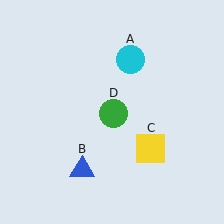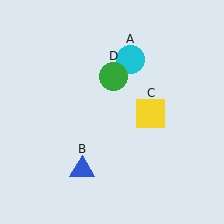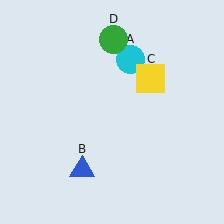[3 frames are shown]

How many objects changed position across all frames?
2 objects changed position: yellow square (object C), green circle (object D).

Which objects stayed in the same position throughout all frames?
Cyan circle (object A) and blue triangle (object B) remained stationary.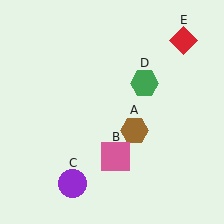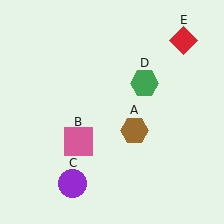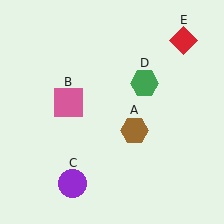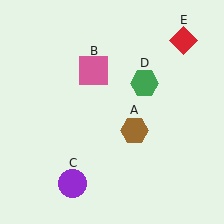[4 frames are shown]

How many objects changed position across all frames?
1 object changed position: pink square (object B).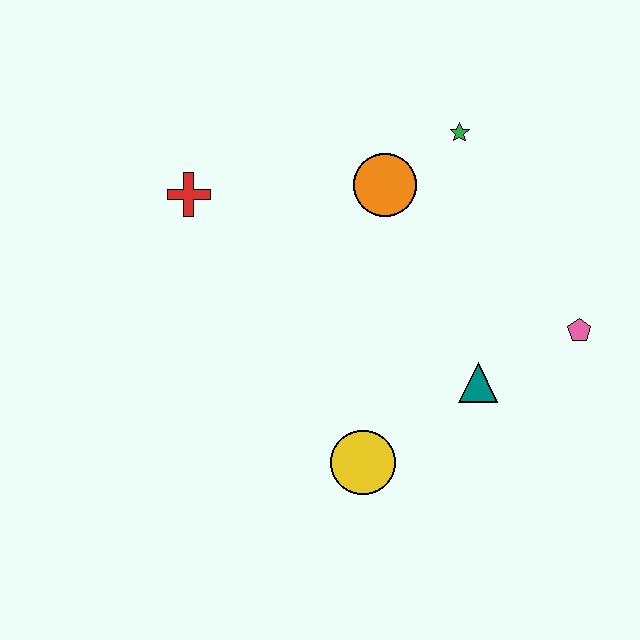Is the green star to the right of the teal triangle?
No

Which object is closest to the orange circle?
The green star is closest to the orange circle.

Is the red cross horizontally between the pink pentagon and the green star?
No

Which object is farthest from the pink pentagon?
The red cross is farthest from the pink pentagon.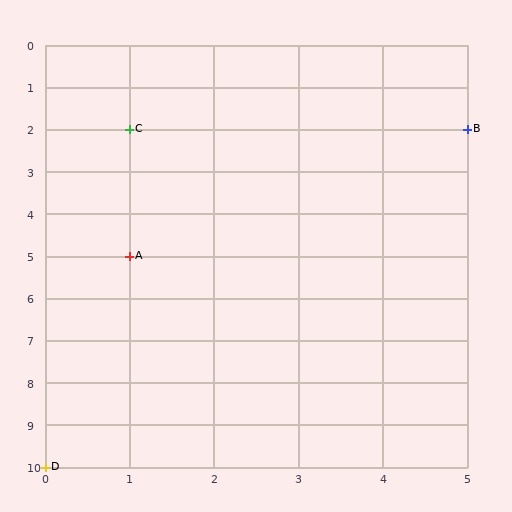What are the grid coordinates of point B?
Point B is at grid coordinates (5, 2).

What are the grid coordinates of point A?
Point A is at grid coordinates (1, 5).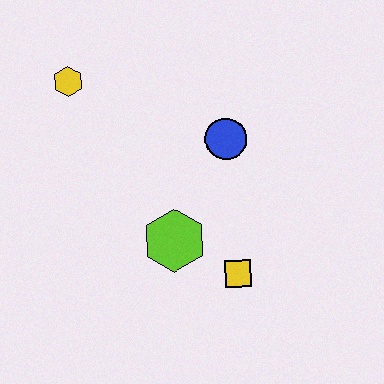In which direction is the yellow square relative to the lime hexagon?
The yellow square is to the right of the lime hexagon.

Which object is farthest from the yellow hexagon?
The yellow square is farthest from the yellow hexagon.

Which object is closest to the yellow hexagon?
The blue circle is closest to the yellow hexagon.